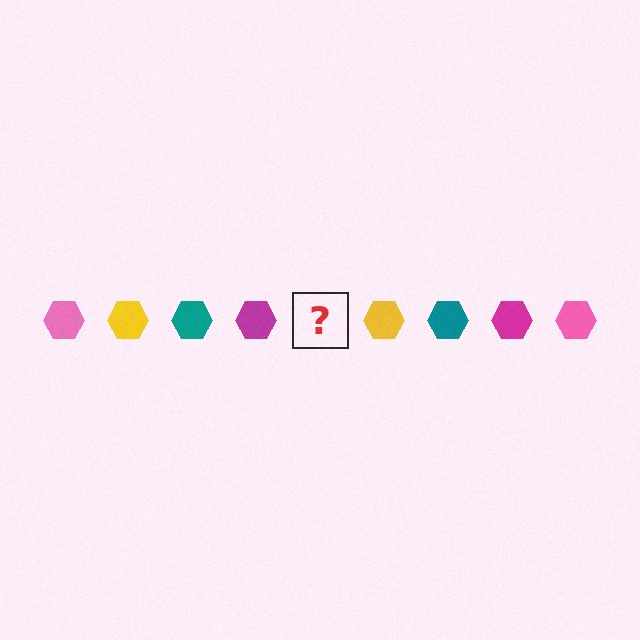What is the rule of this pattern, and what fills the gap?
The rule is that the pattern cycles through pink, yellow, teal, magenta hexagons. The gap should be filled with a pink hexagon.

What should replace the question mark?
The question mark should be replaced with a pink hexagon.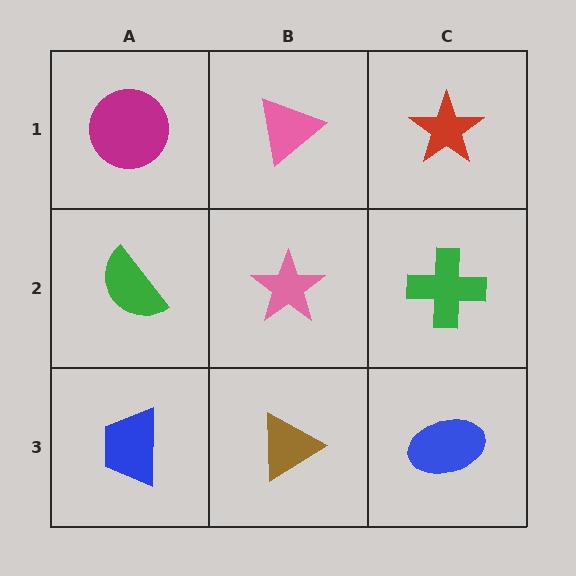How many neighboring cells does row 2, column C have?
3.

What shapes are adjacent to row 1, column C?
A green cross (row 2, column C), a pink triangle (row 1, column B).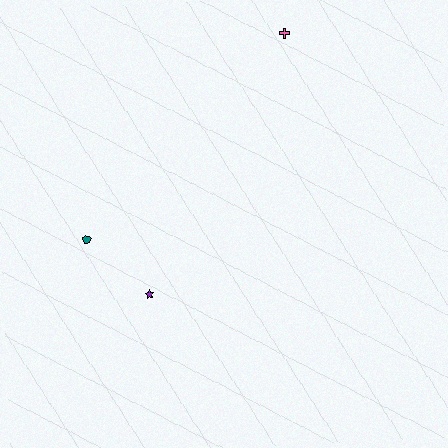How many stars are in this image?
There is 1 star.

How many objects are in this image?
There are 3 objects.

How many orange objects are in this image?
There are no orange objects.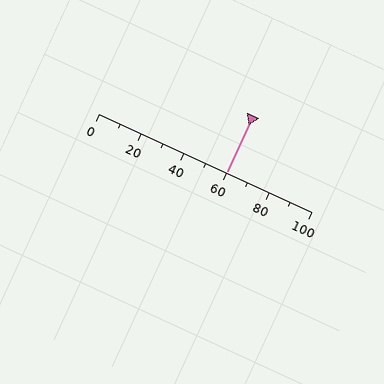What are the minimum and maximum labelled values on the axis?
The axis runs from 0 to 100.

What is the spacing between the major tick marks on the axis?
The major ticks are spaced 20 apart.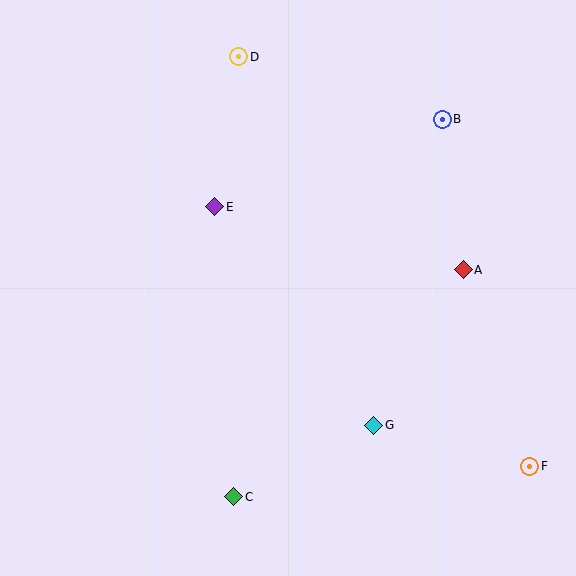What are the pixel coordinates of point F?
Point F is at (530, 466).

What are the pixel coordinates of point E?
Point E is at (215, 207).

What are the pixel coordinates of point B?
Point B is at (442, 119).